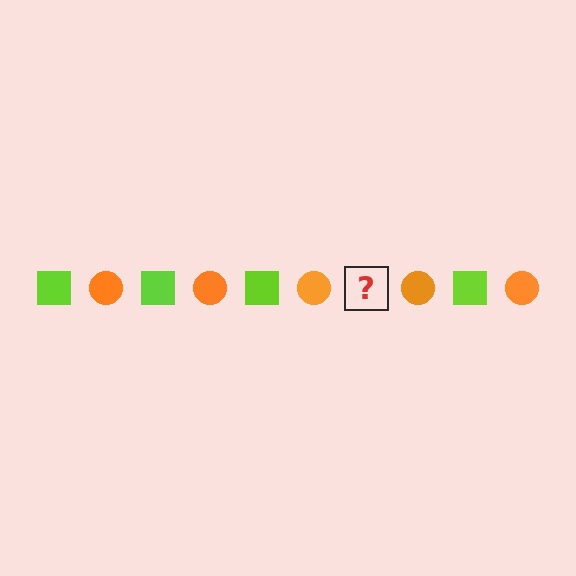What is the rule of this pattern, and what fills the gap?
The rule is that the pattern alternates between lime square and orange circle. The gap should be filled with a lime square.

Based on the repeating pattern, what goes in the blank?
The blank should be a lime square.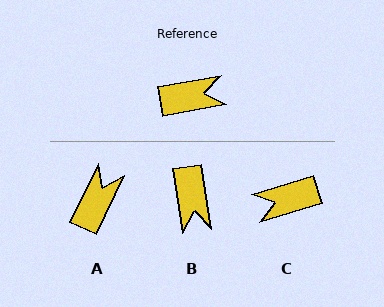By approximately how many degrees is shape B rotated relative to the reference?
Approximately 92 degrees clockwise.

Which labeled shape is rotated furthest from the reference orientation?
C, about 174 degrees away.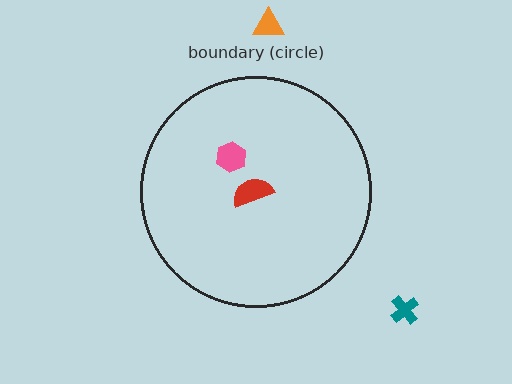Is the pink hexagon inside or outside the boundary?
Inside.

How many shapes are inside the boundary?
2 inside, 2 outside.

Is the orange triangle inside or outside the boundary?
Outside.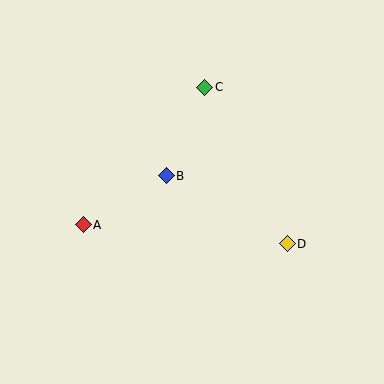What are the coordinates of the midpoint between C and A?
The midpoint between C and A is at (144, 156).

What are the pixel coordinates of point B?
Point B is at (166, 176).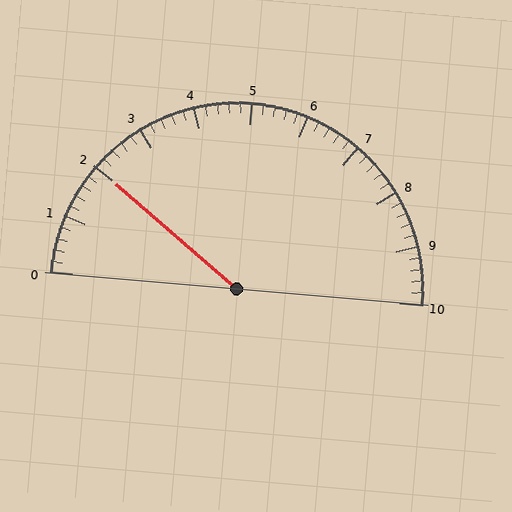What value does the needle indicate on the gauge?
The needle indicates approximately 2.0.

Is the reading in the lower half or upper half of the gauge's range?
The reading is in the lower half of the range (0 to 10).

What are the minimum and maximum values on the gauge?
The gauge ranges from 0 to 10.